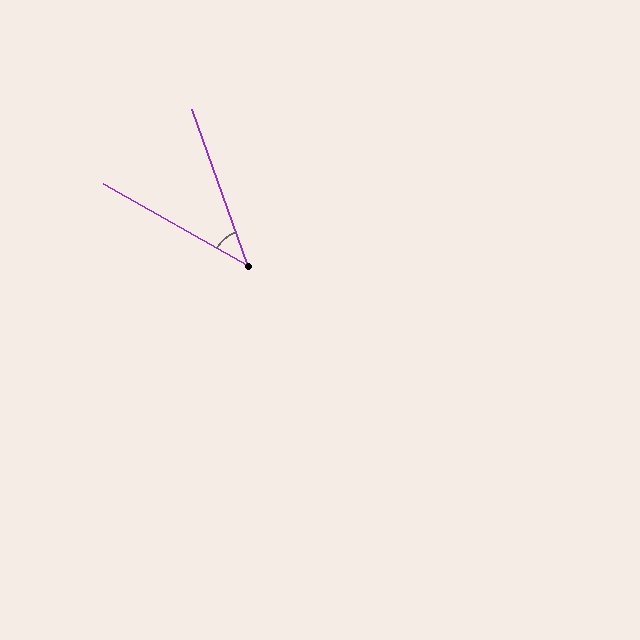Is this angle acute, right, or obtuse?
It is acute.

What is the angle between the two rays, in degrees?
Approximately 41 degrees.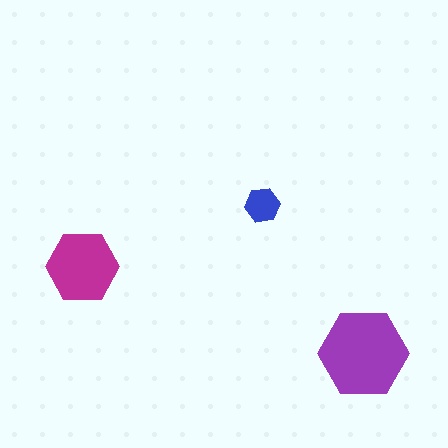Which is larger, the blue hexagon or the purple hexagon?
The purple one.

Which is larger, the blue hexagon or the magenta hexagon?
The magenta one.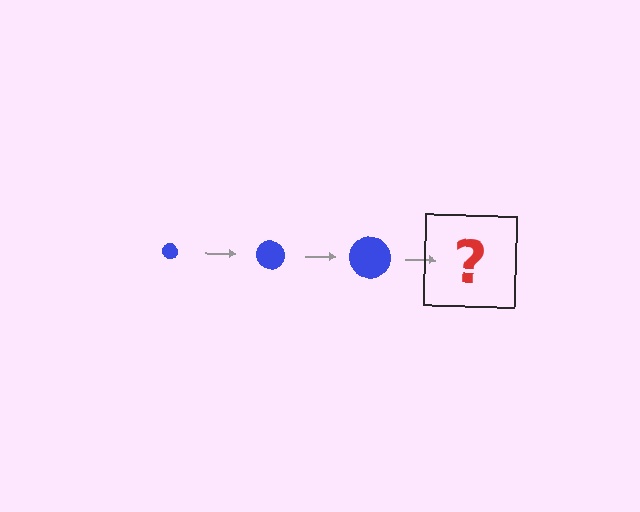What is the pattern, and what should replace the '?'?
The pattern is that the circle gets progressively larger each step. The '?' should be a blue circle, larger than the previous one.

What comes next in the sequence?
The next element should be a blue circle, larger than the previous one.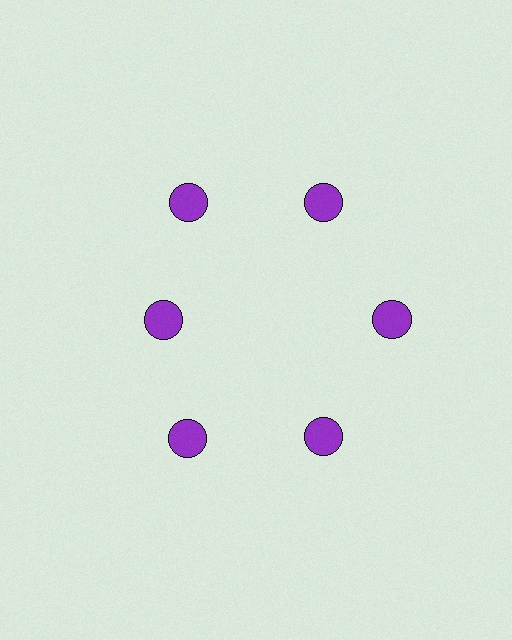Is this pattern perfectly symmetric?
No. The 6 purple circles are arranged in a ring, but one element near the 9 o'clock position is pulled inward toward the center, breaking the 6-fold rotational symmetry.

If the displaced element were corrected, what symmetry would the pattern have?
It would have 6-fold rotational symmetry — the pattern would map onto itself every 60 degrees.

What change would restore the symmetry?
The symmetry would be restored by moving it outward, back onto the ring so that all 6 circles sit at equal angles and equal distance from the center.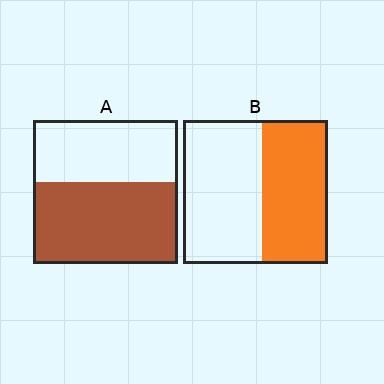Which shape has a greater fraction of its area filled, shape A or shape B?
Shape A.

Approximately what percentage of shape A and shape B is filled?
A is approximately 55% and B is approximately 45%.